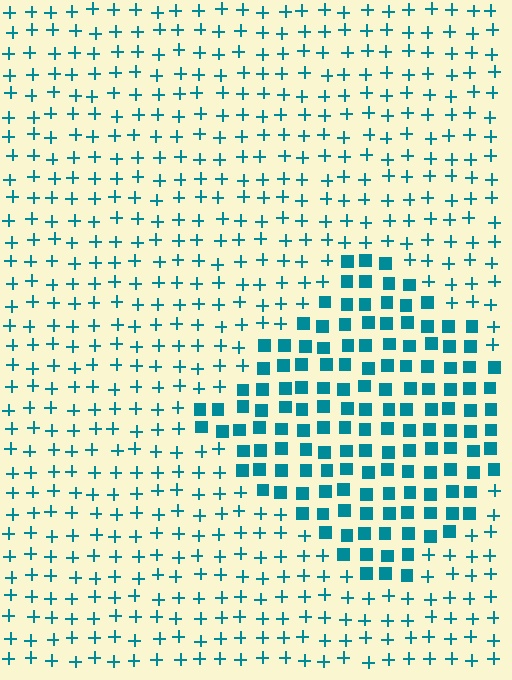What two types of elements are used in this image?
The image uses squares inside the diamond region and plus signs outside it.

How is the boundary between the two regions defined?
The boundary is defined by a change in element shape: squares inside vs. plus signs outside. All elements share the same color and spacing.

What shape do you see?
I see a diamond.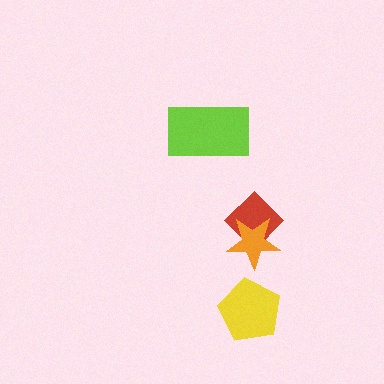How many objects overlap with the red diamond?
1 object overlaps with the red diamond.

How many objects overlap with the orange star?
1 object overlaps with the orange star.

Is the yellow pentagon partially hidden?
No, no other shape covers it.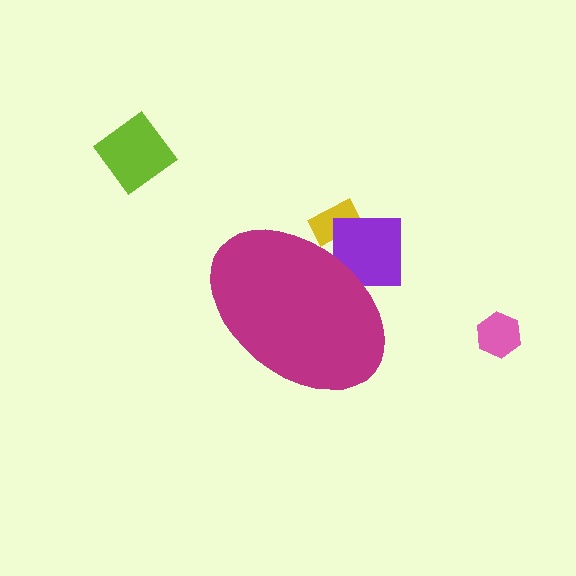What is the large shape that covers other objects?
A magenta ellipse.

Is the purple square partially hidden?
Yes, the purple square is partially hidden behind the magenta ellipse.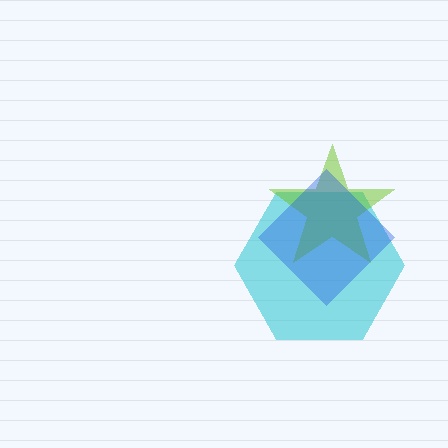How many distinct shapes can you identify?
There are 3 distinct shapes: a cyan hexagon, a lime star, a blue diamond.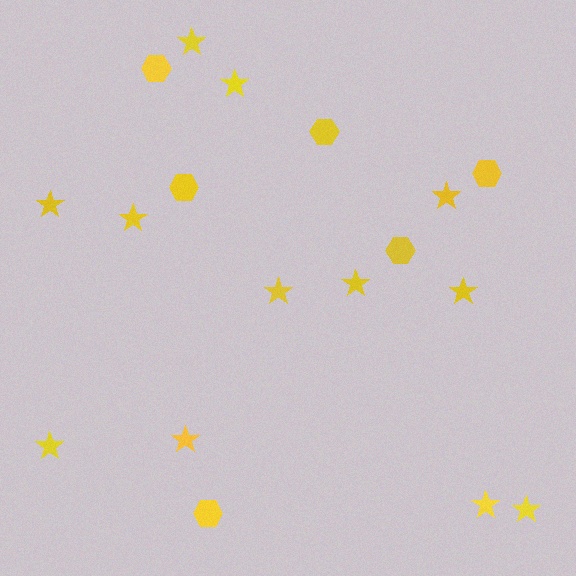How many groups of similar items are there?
There are 2 groups: one group of stars (12) and one group of hexagons (6).